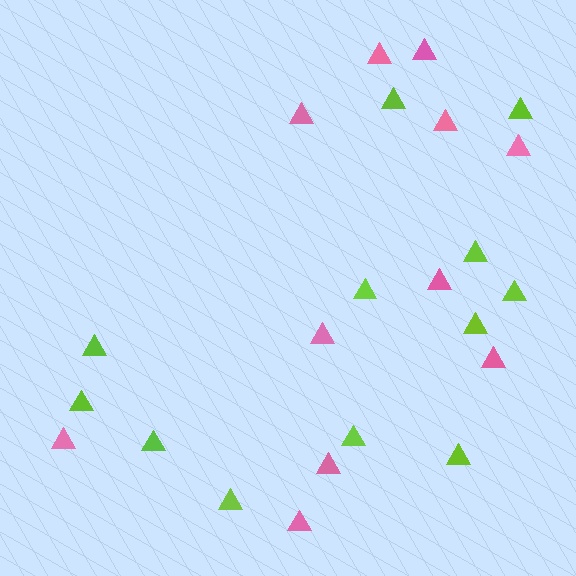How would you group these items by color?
There are 2 groups: one group of lime triangles (12) and one group of pink triangles (11).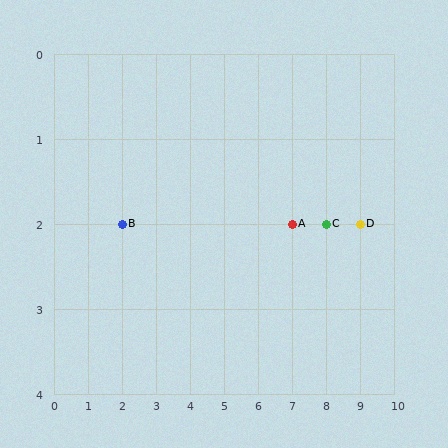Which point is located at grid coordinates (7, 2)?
Point A is at (7, 2).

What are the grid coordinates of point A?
Point A is at grid coordinates (7, 2).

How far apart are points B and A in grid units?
Points B and A are 5 columns apart.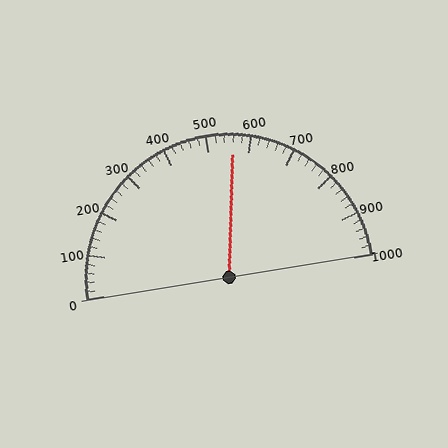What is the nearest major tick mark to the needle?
The nearest major tick mark is 600.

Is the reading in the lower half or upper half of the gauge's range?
The reading is in the upper half of the range (0 to 1000).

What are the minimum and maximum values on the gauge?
The gauge ranges from 0 to 1000.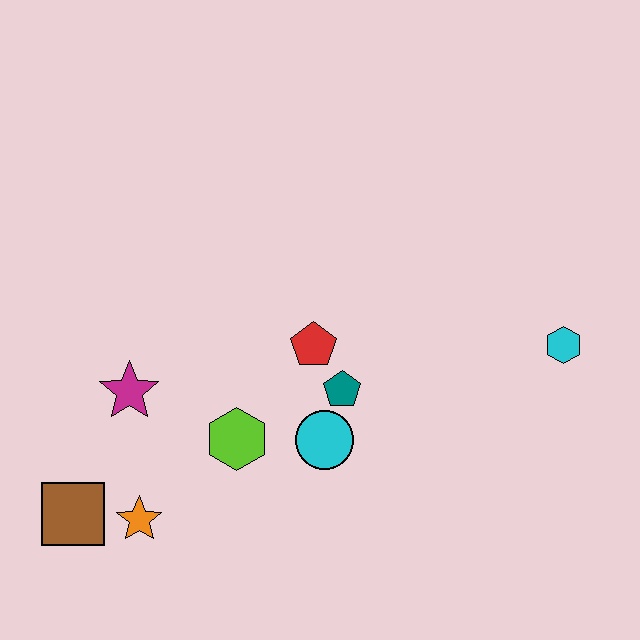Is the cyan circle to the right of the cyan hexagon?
No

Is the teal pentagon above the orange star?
Yes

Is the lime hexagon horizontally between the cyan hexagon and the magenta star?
Yes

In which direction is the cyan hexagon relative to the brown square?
The cyan hexagon is to the right of the brown square.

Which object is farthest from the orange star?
The cyan hexagon is farthest from the orange star.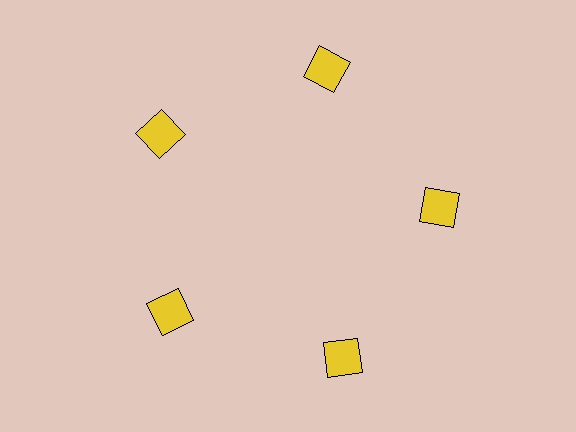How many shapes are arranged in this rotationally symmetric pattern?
There are 5 shapes, arranged in 5 groups of 1.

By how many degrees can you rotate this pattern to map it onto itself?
The pattern maps onto itself every 72 degrees of rotation.